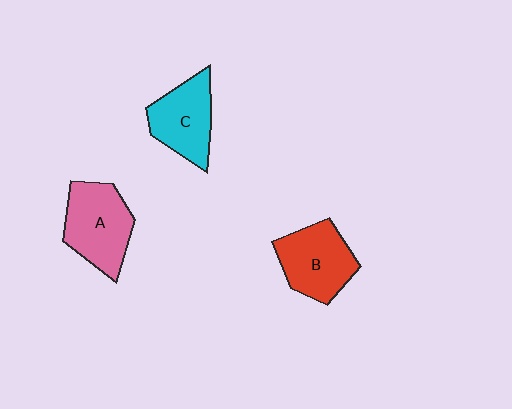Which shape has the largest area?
Shape A (pink).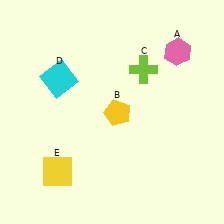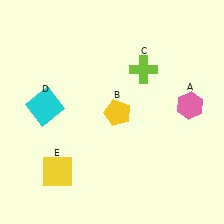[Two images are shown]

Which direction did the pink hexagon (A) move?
The pink hexagon (A) moved down.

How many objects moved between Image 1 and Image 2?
2 objects moved between the two images.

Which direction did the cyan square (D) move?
The cyan square (D) moved down.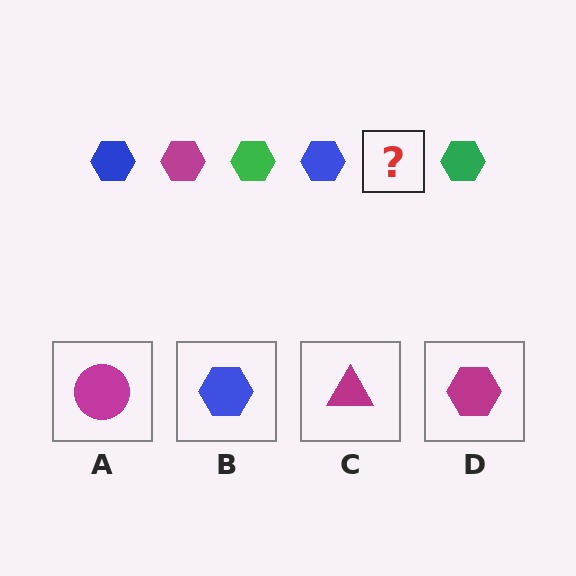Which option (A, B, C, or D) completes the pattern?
D.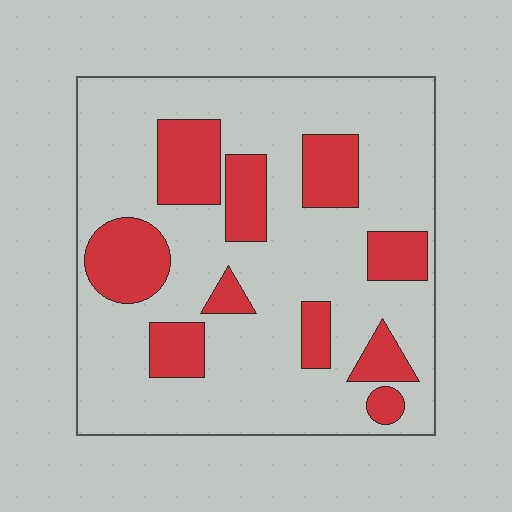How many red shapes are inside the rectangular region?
10.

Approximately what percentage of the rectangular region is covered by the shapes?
Approximately 25%.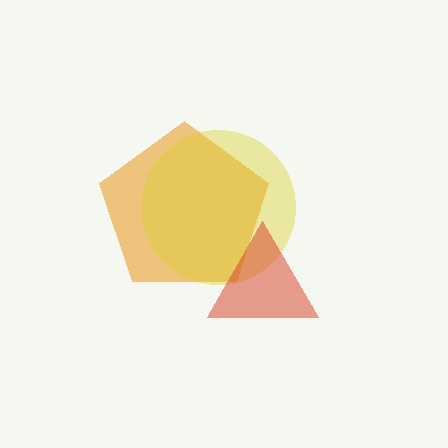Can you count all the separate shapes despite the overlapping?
Yes, there are 3 separate shapes.